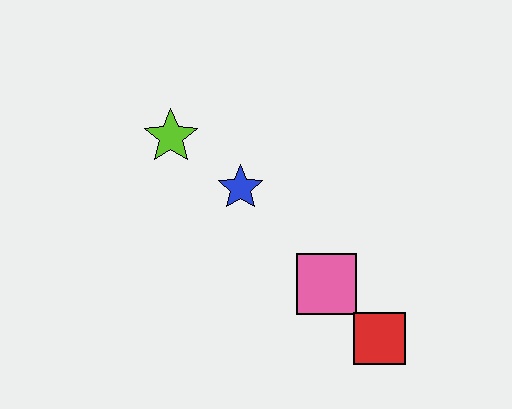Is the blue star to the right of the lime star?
Yes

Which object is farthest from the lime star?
The red square is farthest from the lime star.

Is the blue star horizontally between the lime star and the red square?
Yes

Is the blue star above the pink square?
Yes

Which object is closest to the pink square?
The red square is closest to the pink square.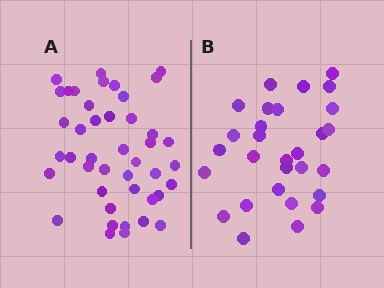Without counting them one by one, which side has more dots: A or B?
Region A (the left region) has more dots.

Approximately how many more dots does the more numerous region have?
Region A has approximately 15 more dots than region B.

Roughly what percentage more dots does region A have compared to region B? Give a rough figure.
About 50% more.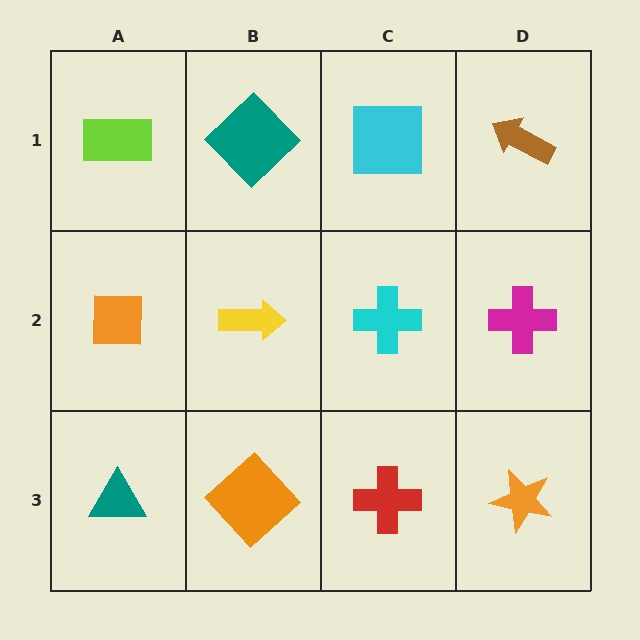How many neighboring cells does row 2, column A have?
3.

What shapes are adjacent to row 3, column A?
An orange square (row 2, column A), an orange diamond (row 3, column B).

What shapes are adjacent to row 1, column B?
A yellow arrow (row 2, column B), a lime rectangle (row 1, column A), a cyan square (row 1, column C).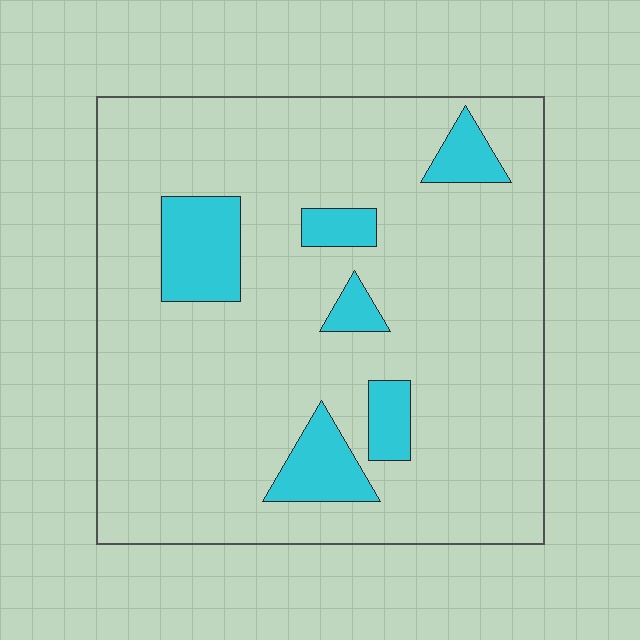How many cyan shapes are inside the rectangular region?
6.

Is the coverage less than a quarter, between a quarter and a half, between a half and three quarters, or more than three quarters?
Less than a quarter.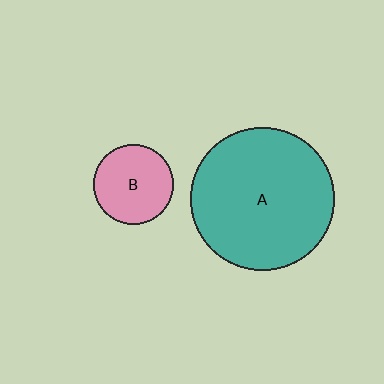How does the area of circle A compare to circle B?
Approximately 3.2 times.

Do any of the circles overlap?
No, none of the circles overlap.